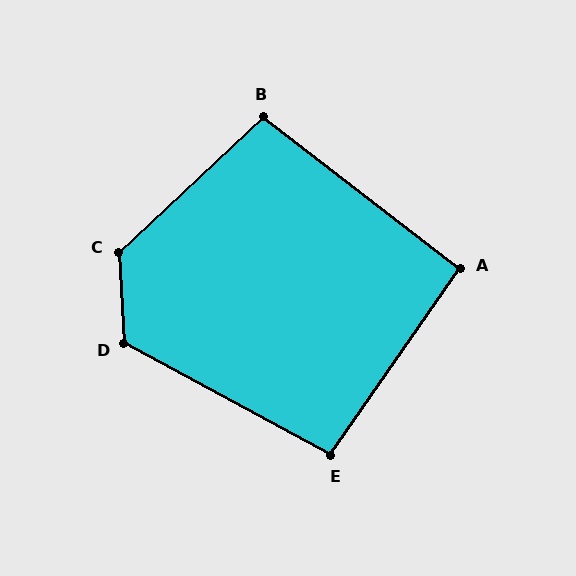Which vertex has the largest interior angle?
C, at approximately 130 degrees.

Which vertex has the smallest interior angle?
A, at approximately 93 degrees.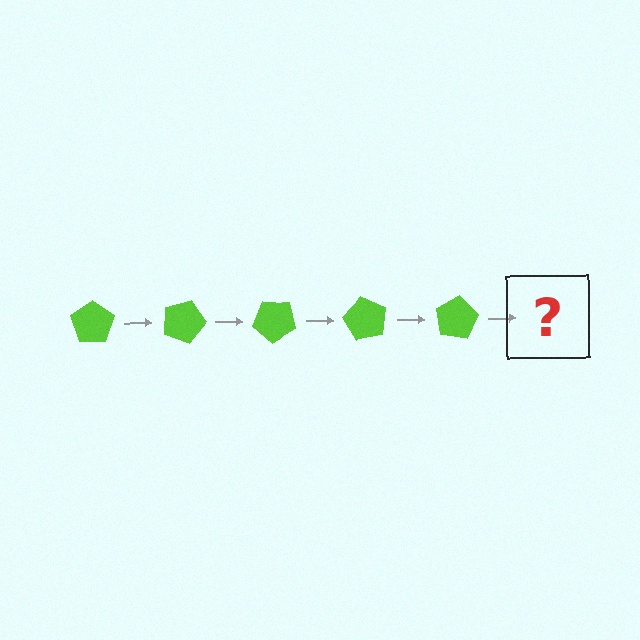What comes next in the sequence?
The next element should be a lime pentagon rotated 100 degrees.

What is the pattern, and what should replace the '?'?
The pattern is that the pentagon rotates 20 degrees each step. The '?' should be a lime pentagon rotated 100 degrees.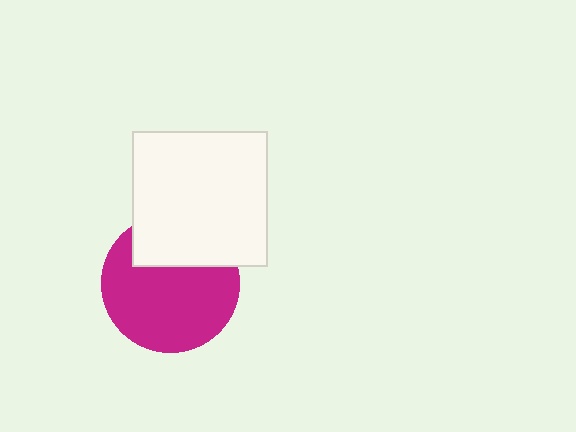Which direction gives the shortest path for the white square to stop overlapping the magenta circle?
Moving up gives the shortest separation.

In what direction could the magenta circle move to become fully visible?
The magenta circle could move down. That would shift it out from behind the white square entirely.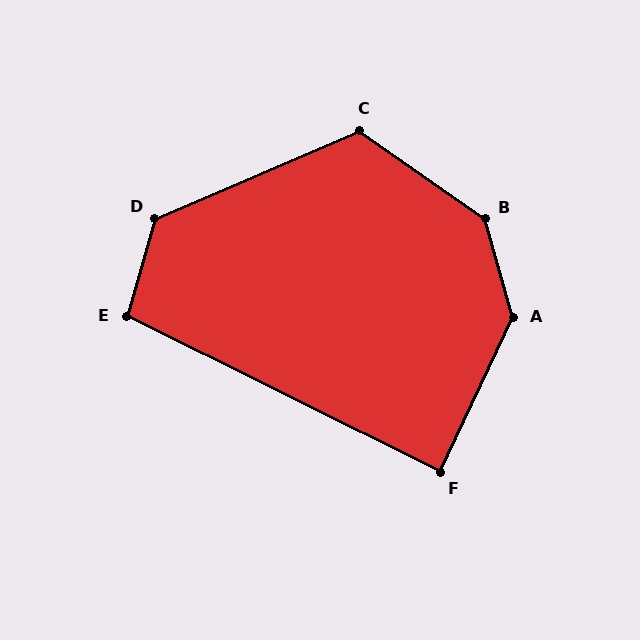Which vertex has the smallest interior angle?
F, at approximately 89 degrees.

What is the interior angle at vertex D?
Approximately 130 degrees (obtuse).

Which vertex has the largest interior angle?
B, at approximately 141 degrees.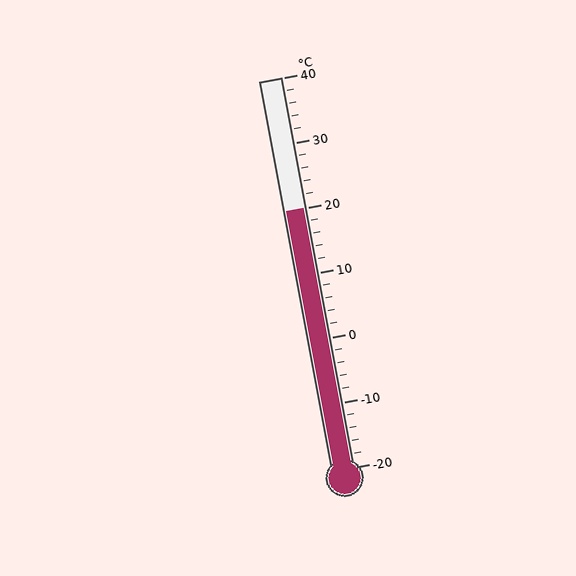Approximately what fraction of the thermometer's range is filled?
The thermometer is filled to approximately 65% of its range.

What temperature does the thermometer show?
The thermometer shows approximately 20°C.